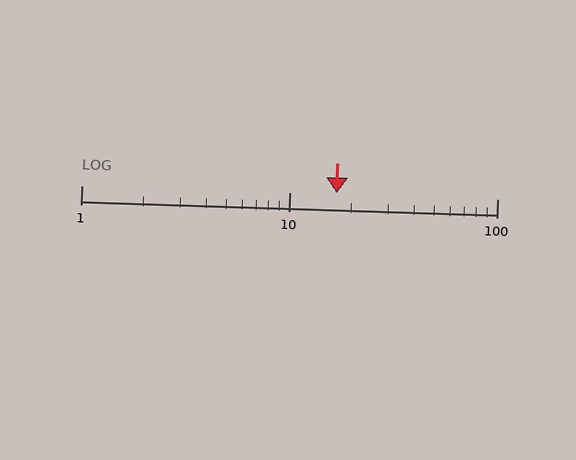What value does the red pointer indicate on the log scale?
The pointer indicates approximately 17.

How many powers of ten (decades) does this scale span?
The scale spans 2 decades, from 1 to 100.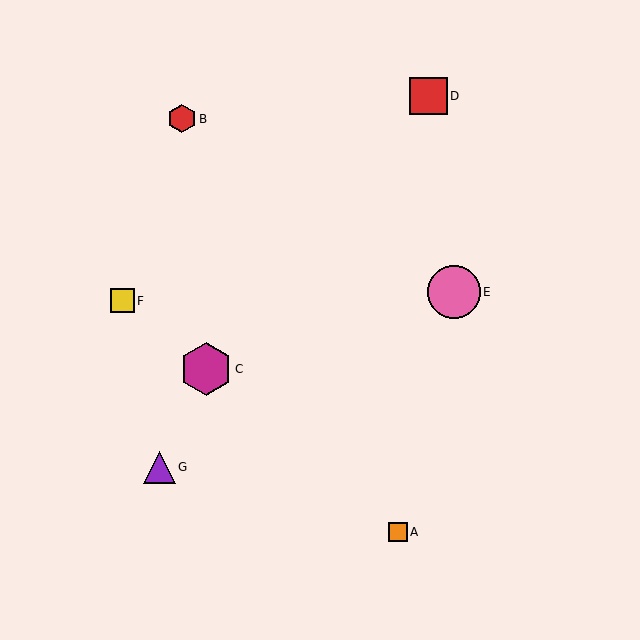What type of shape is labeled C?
Shape C is a magenta hexagon.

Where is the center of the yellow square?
The center of the yellow square is at (122, 301).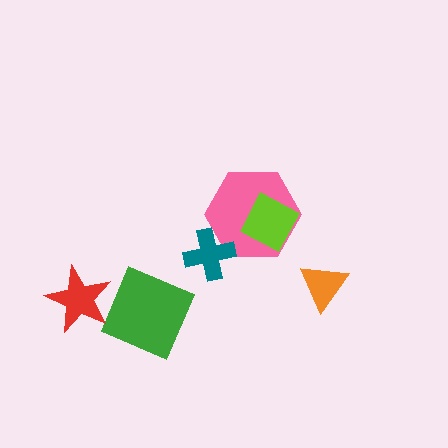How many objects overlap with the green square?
0 objects overlap with the green square.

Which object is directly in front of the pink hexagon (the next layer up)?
The teal cross is directly in front of the pink hexagon.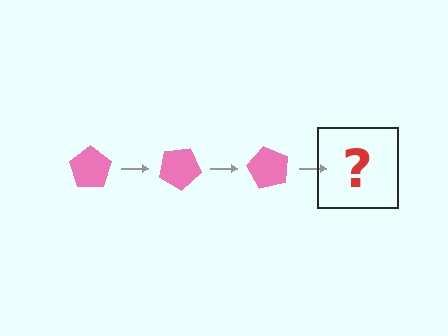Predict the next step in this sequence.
The next step is a pink pentagon rotated 90 degrees.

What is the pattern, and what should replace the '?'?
The pattern is that the pentagon rotates 30 degrees each step. The '?' should be a pink pentagon rotated 90 degrees.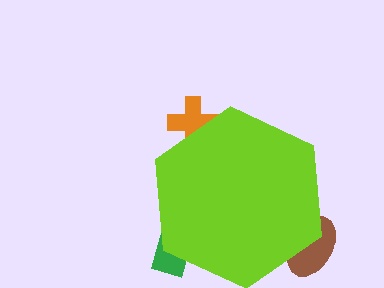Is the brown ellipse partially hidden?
Yes, the brown ellipse is partially hidden behind the lime hexagon.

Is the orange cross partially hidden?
Yes, the orange cross is partially hidden behind the lime hexagon.